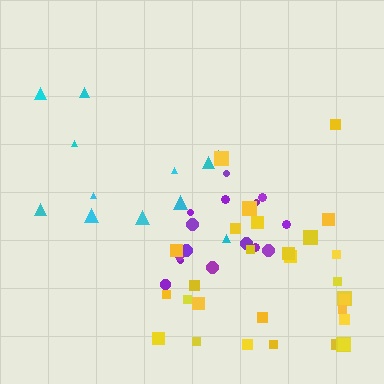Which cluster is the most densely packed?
Purple.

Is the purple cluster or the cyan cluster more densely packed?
Purple.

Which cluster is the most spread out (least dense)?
Cyan.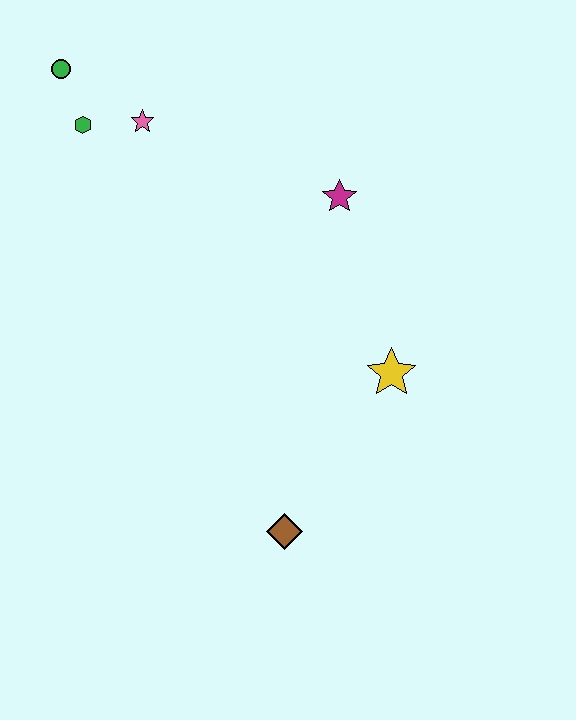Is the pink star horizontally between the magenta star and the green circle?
Yes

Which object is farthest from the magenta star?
The brown diamond is farthest from the magenta star.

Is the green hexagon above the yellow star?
Yes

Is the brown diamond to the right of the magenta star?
No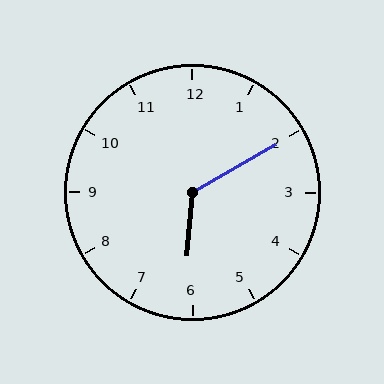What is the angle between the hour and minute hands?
Approximately 125 degrees.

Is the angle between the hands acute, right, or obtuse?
It is obtuse.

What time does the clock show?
6:10.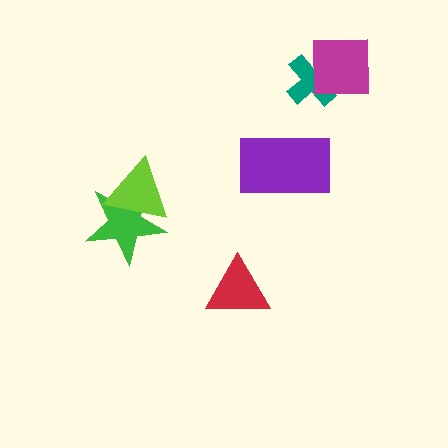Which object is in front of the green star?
The lime triangle is in front of the green star.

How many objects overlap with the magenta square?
1 object overlaps with the magenta square.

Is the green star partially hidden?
Yes, it is partially covered by another shape.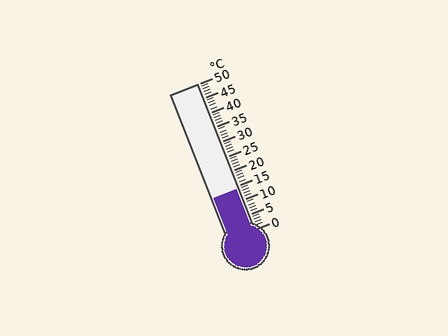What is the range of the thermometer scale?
The thermometer scale ranges from 0°C to 50°C.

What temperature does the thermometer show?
The thermometer shows approximately 14°C.